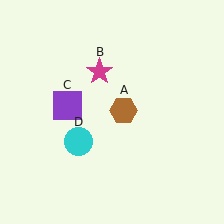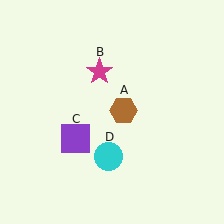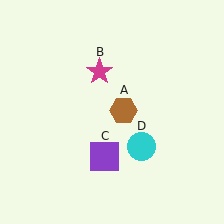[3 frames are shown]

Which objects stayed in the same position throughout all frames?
Brown hexagon (object A) and magenta star (object B) remained stationary.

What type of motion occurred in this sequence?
The purple square (object C), cyan circle (object D) rotated counterclockwise around the center of the scene.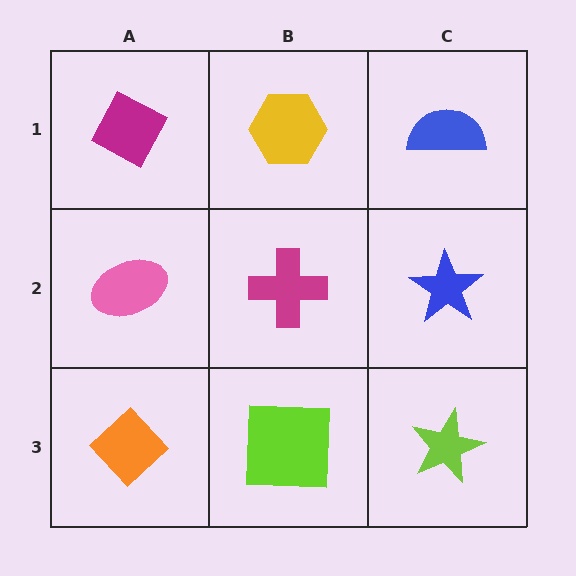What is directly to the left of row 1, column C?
A yellow hexagon.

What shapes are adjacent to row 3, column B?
A magenta cross (row 2, column B), an orange diamond (row 3, column A), a lime star (row 3, column C).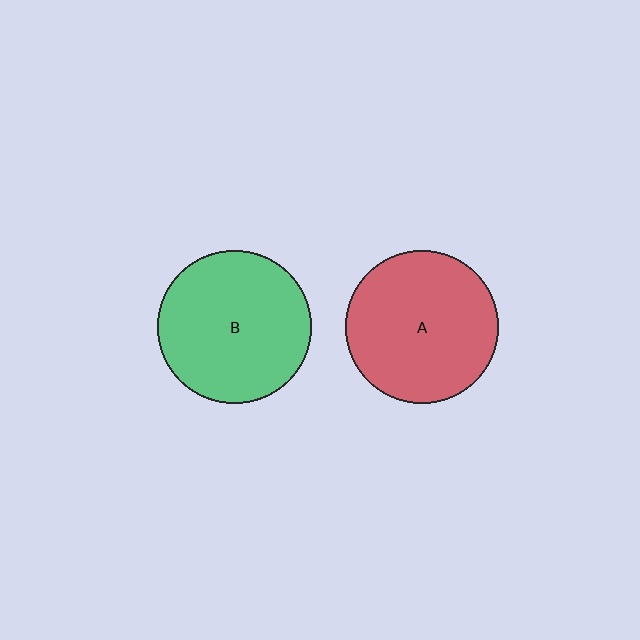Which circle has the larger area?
Circle B (green).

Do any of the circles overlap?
No, none of the circles overlap.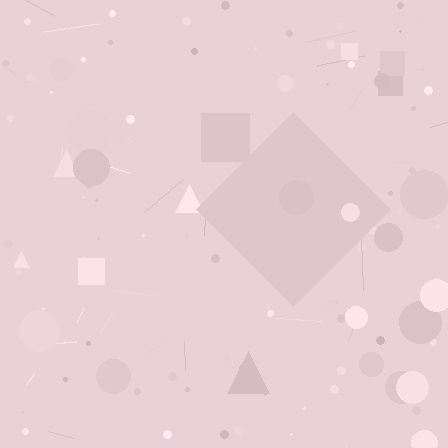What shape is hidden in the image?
A diamond is hidden in the image.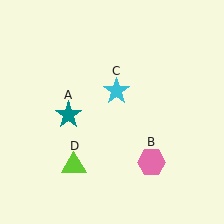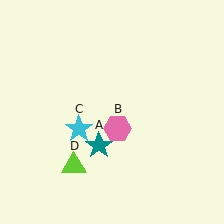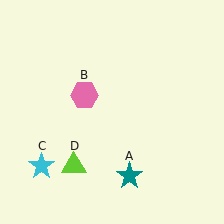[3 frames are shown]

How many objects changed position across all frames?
3 objects changed position: teal star (object A), pink hexagon (object B), cyan star (object C).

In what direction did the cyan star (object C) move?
The cyan star (object C) moved down and to the left.